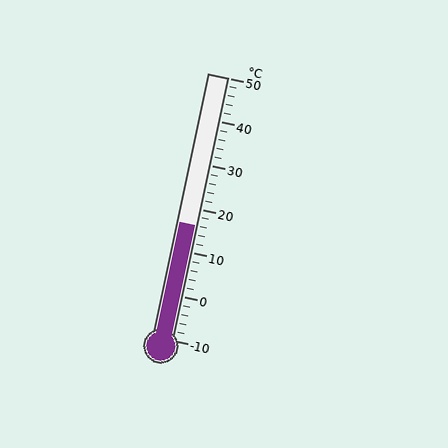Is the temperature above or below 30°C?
The temperature is below 30°C.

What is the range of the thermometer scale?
The thermometer scale ranges from -10°C to 50°C.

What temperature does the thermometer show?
The thermometer shows approximately 16°C.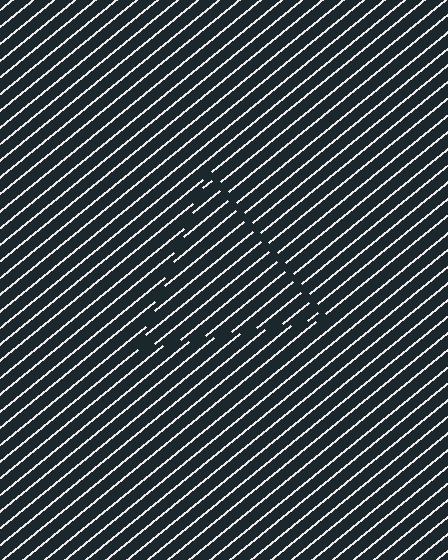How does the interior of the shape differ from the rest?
The interior of the shape contains the same grating, shifted by half a period — the contour is defined by the phase discontinuity where line-ends from the inner and outer gratings abut.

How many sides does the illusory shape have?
3 sides — the line-ends trace a triangle.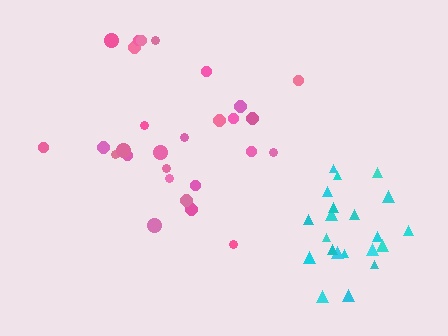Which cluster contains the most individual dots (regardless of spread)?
Pink (28).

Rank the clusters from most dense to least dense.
cyan, pink.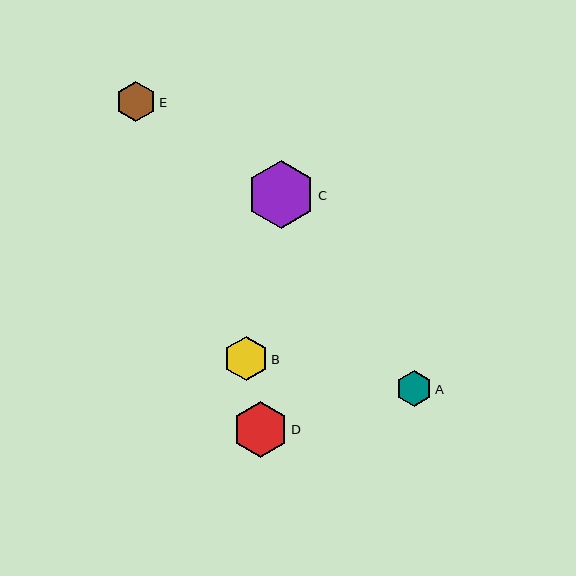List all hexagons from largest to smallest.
From largest to smallest: C, D, B, E, A.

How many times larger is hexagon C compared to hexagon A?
Hexagon C is approximately 1.9 times the size of hexagon A.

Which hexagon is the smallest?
Hexagon A is the smallest with a size of approximately 36 pixels.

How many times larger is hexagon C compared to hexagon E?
Hexagon C is approximately 1.7 times the size of hexagon E.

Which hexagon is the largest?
Hexagon C is the largest with a size of approximately 68 pixels.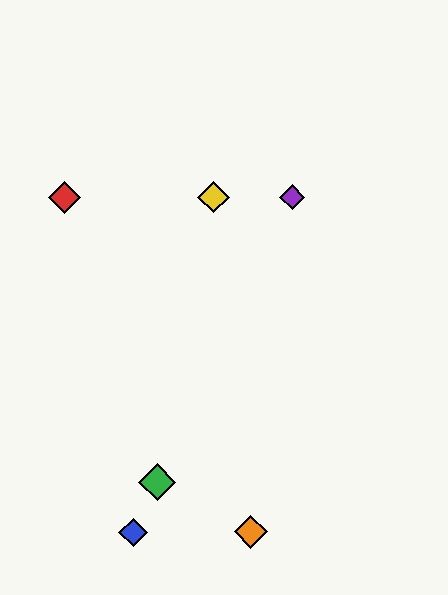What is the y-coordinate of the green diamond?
The green diamond is at y≈482.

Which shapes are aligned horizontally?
The red diamond, the yellow diamond, the purple diamond are aligned horizontally.